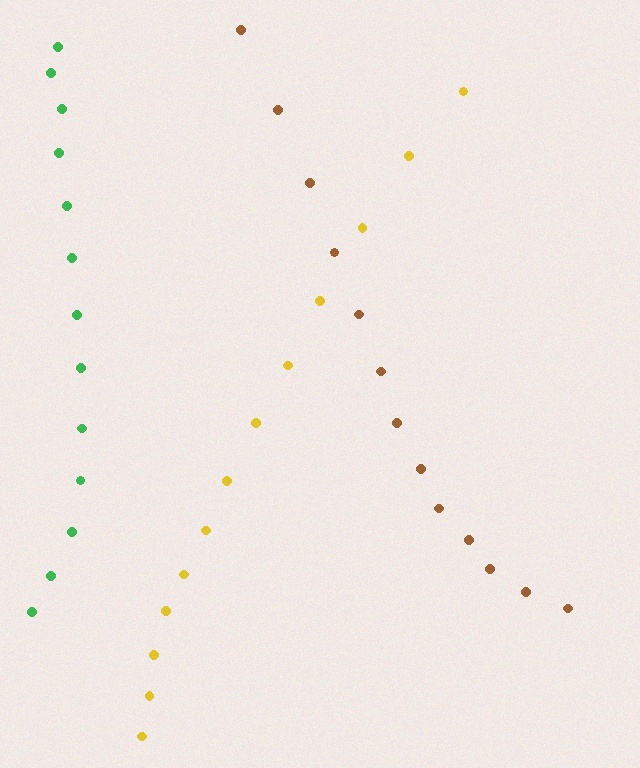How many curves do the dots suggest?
There are 3 distinct paths.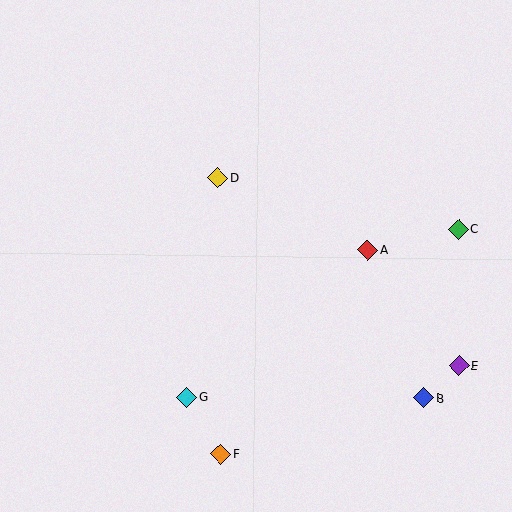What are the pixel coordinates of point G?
Point G is at (187, 397).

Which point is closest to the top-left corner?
Point D is closest to the top-left corner.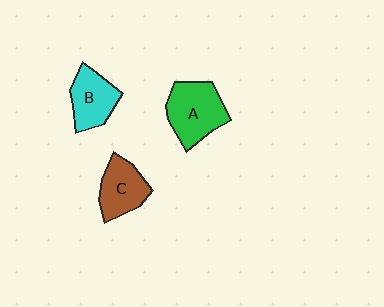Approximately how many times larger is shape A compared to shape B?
Approximately 1.3 times.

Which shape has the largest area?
Shape A (green).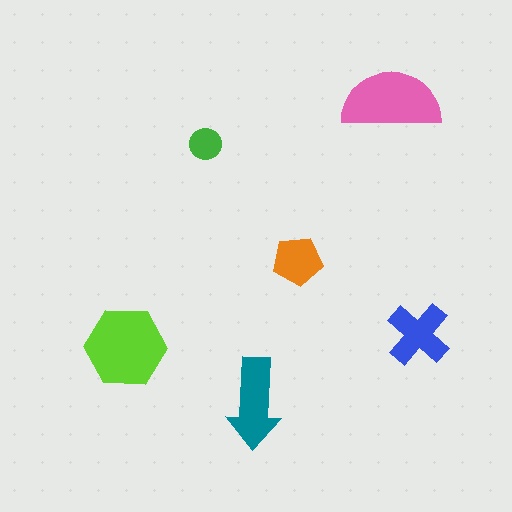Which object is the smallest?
The green circle.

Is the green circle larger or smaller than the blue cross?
Smaller.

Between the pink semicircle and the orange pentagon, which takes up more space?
The pink semicircle.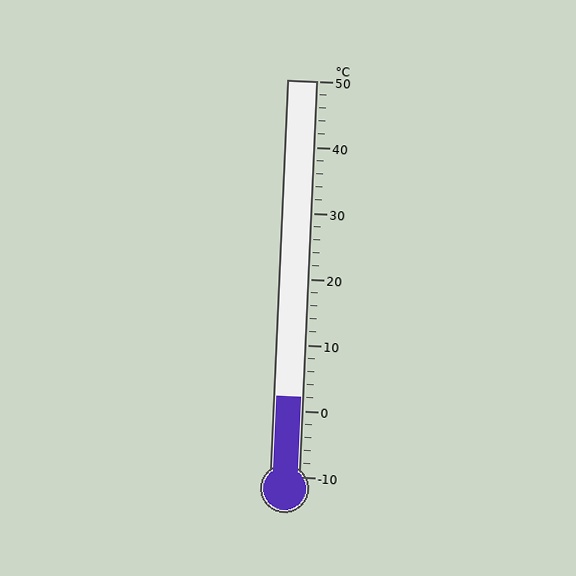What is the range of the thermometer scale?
The thermometer scale ranges from -10°C to 50°C.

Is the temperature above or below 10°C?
The temperature is below 10°C.